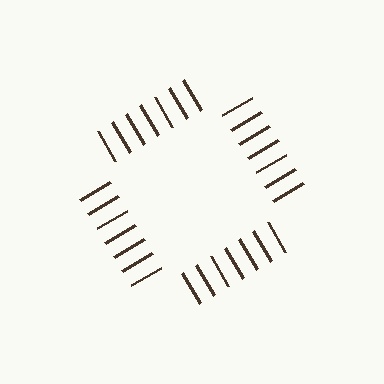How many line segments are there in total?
28 — 7 along each of the 4 edges.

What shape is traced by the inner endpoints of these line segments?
An illusory square — the line segments terminate on its edges but no continuous stroke is drawn.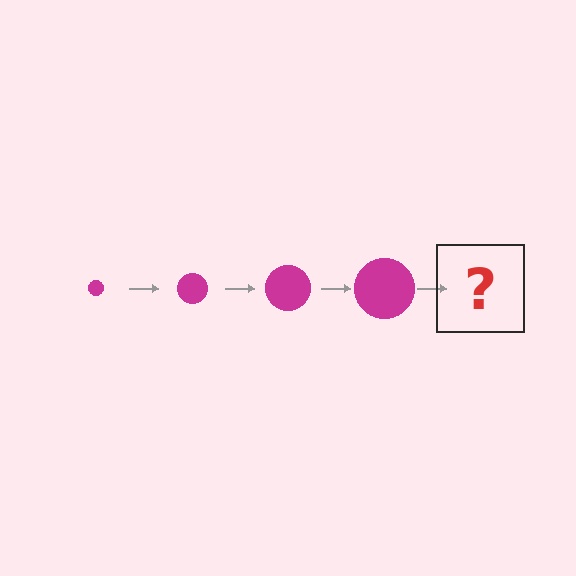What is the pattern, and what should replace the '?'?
The pattern is that the circle gets progressively larger each step. The '?' should be a magenta circle, larger than the previous one.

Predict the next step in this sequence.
The next step is a magenta circle, larger than the previous one.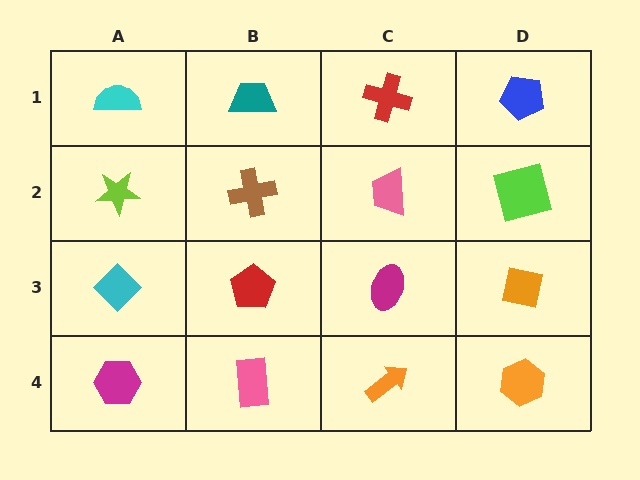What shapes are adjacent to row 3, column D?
A lime square (row 2, column D), an orange hexagon (row 4, column D), a magenta ellipse (row 3, column C).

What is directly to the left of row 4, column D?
An orange arrow.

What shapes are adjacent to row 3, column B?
A brown cross (row 2, column B), a pink rectangle (row 4, column B), a cyan diamond (row 3, column A), a magenta ellipse (row 3, column C).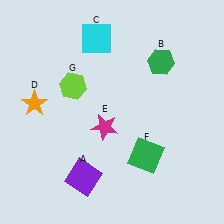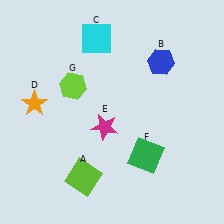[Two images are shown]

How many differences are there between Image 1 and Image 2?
There are 2 differences between the two images.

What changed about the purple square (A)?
In Image 1, A is purple. In Image 2, it changed to lime.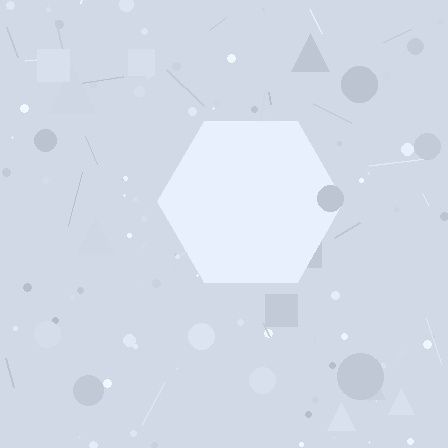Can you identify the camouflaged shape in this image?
The camouflaged shape is a hexagon.